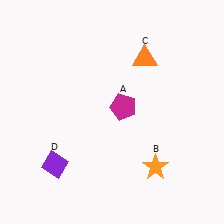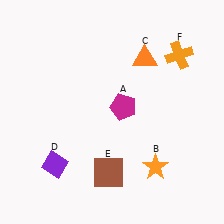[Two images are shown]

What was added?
A brown square (E), an orange cross (F) were added in Image 2.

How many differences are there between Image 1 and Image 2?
There are 2 differences between the two images.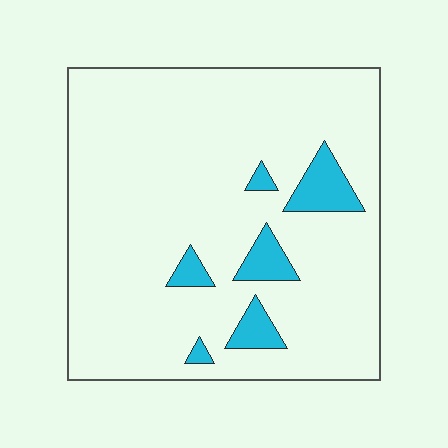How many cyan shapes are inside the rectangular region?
6.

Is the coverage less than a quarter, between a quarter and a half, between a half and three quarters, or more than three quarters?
Less than a quarter.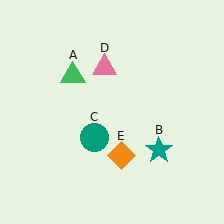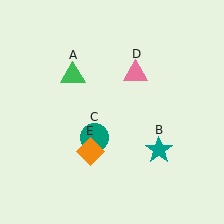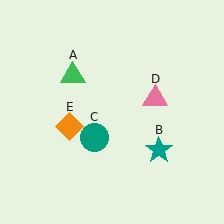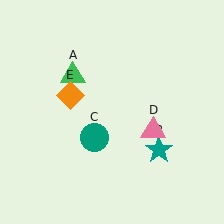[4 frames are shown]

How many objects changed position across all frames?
2 objects changed position: pink triangle (object D), orange diamond (object E).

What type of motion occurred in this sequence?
The pink triangle (object D), orange diamond (object E) rotated clockwise around the center of the scene.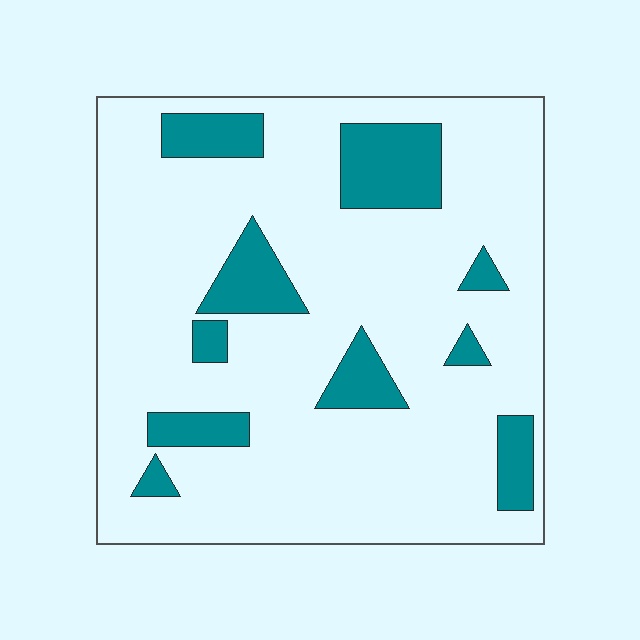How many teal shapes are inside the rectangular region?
10.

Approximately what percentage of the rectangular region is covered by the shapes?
Approximately 20%.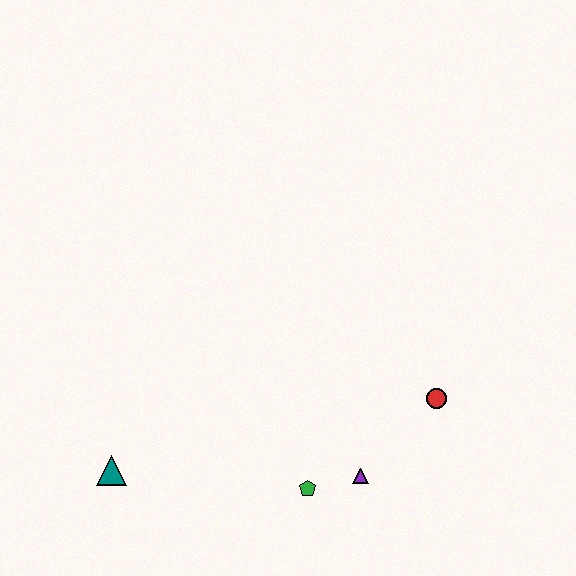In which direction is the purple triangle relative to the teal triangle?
The purple triangle is to the right of the teal triangle.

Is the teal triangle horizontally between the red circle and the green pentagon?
No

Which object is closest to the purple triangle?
The green pentagon is closest to the purple triangle.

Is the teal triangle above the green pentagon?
Yes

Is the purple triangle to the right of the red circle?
No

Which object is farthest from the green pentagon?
The teal triangle is farthest from the green pentagon.